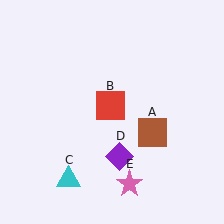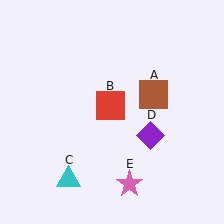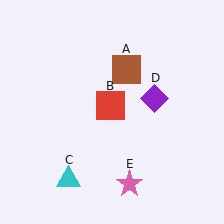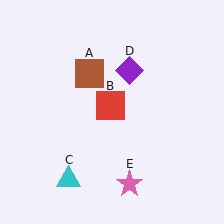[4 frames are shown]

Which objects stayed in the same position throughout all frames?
Red square (object B) and cyan triangle (object C) and pink star (object E) remained stationary.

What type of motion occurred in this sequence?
The brown square (object A), purple diamond (object D) rotated counterclockwise around the center of the scene.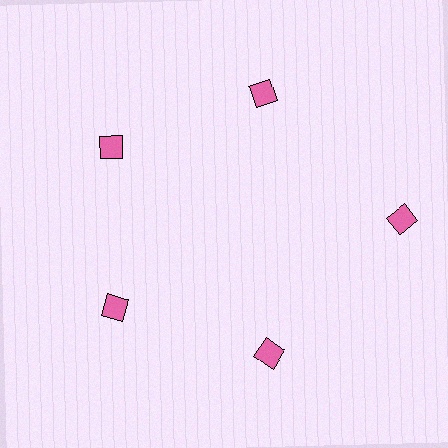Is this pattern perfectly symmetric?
No. The 5 pink diamonds are arranged in a ring, but one element near the 3 o'clock position is pushed outward from the center, breaking the 5-fold rotational symmetry.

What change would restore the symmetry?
The symmetry would be restored by moving it inward, back onto the ring so that all 5 diamonds sit at equal angles and equal distance from the center.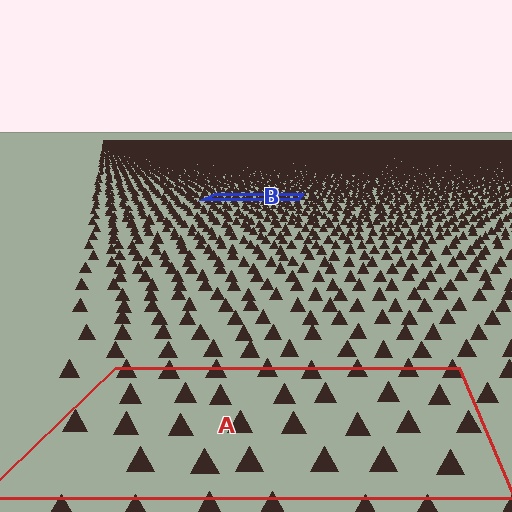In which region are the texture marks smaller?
The texture marks are smaller in region B, because it is farther away.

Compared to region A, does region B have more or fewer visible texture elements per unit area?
Region B has more texture elements per unit area — they are packed more densely because it is farther away.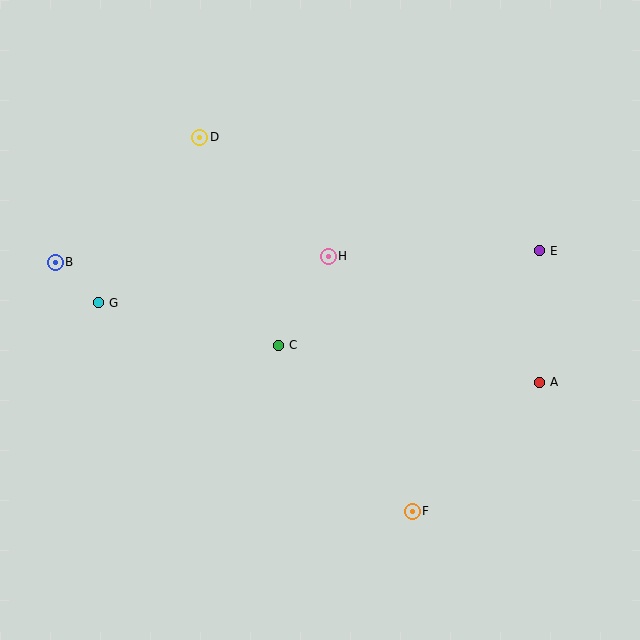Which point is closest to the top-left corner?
Point D is closest to the top-left corner.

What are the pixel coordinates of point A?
Point A is at (540, 382).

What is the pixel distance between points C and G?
The distance between C and G is 185 pixels.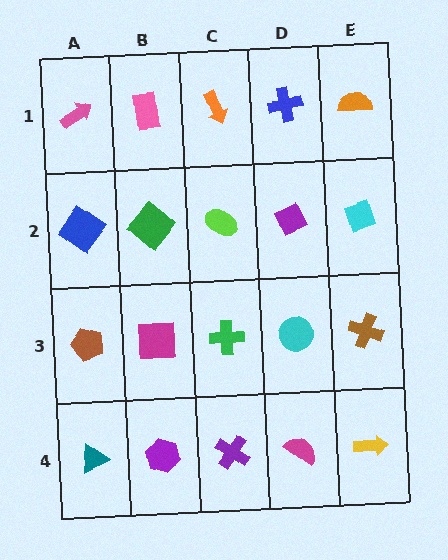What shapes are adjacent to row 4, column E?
A brown cross (row 3, column E), a magenta semicircle (row 4, column D).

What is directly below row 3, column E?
A yellow arrow.